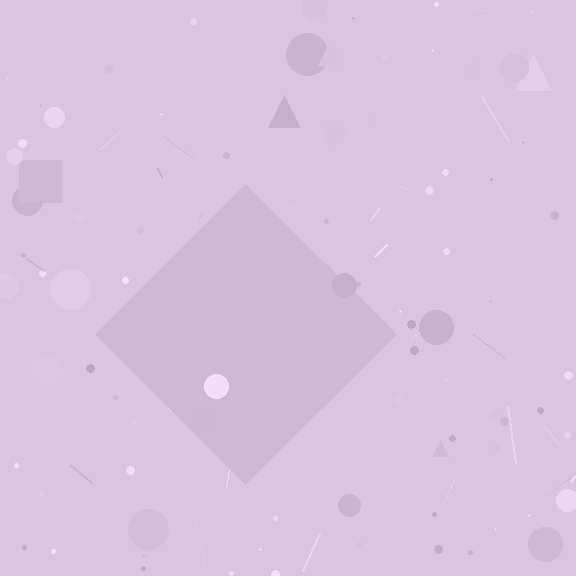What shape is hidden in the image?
A diamond is hidden in the image.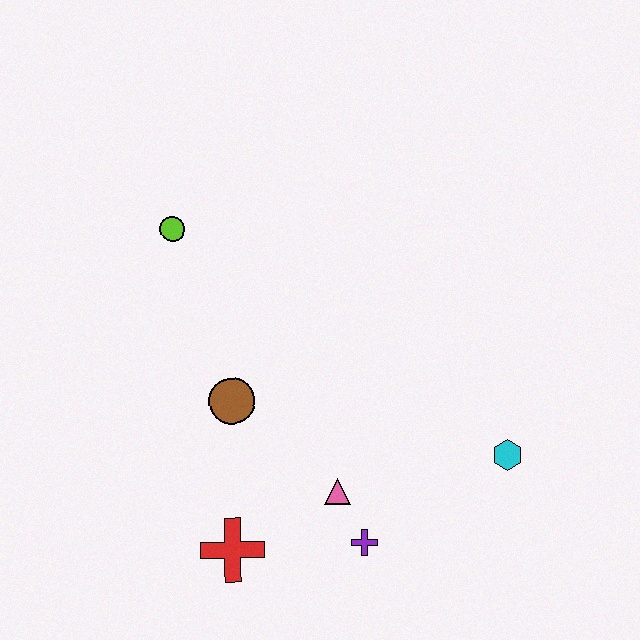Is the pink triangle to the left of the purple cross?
Yes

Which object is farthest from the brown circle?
The cyan hexagon is farthest from the brown circle.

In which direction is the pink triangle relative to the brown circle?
The pink triangle is to the right of the brown circle.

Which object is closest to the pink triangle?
The purple cross is closest to the pink triangle.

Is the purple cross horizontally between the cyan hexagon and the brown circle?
Yes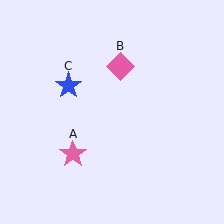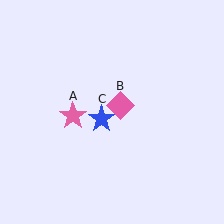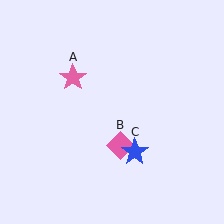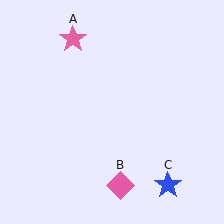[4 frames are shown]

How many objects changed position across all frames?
3 objects changed position: pink star (object A), pink diamond (object B), blue star (object C).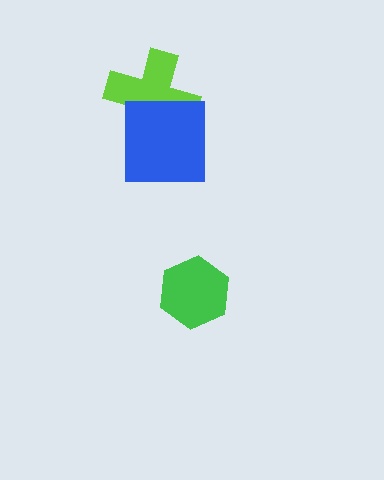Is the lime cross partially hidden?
Yes, it is partially covered by another shape.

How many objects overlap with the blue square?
1 object overlaps with the blue square.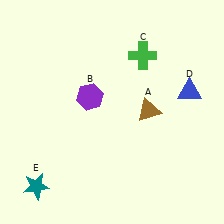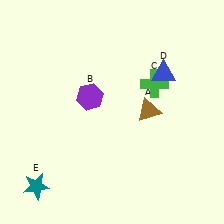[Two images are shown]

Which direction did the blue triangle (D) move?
The blue triangle (D) moved left.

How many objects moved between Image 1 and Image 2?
2 objects moved between the two images.